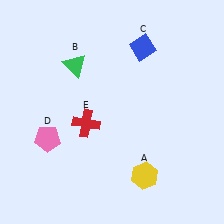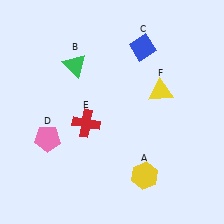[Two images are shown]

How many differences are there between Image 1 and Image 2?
There is 1 difference between the two images.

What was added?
A yellow triangle (F) was added in Image 2.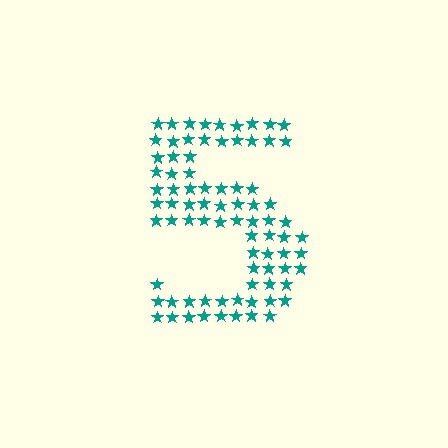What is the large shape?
The large shape is the digit 5.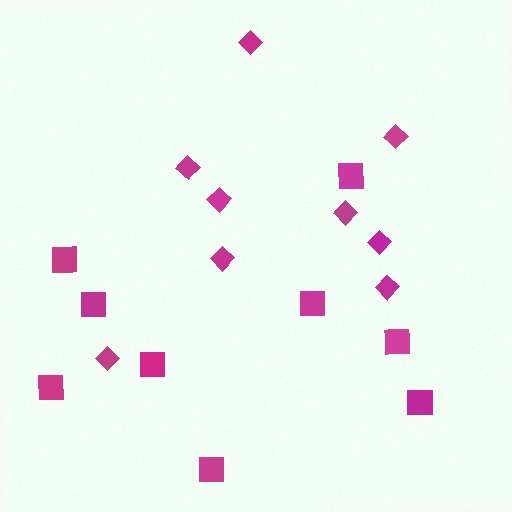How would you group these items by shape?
There are 2 groups: one group of diamonds (9) and one group of squares (9).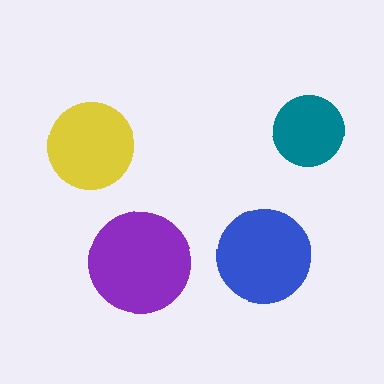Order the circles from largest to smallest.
the purple one, the blue one, the yellow one, the teal one.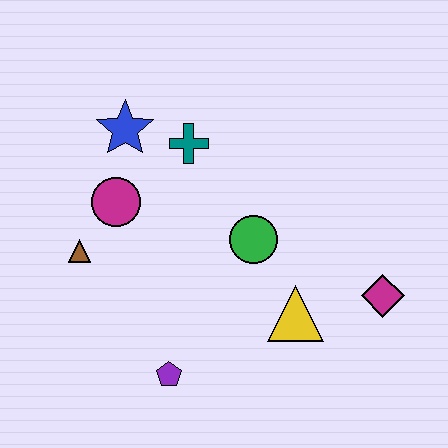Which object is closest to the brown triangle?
The magenta circle is closest to the brown triangle.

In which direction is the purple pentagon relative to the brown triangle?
The purple pentagon is below the brown triangle.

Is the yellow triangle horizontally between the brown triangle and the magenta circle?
No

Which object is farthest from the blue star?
The magenta diamond is farthest from the blue star.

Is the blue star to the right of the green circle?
No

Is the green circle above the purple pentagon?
Yes